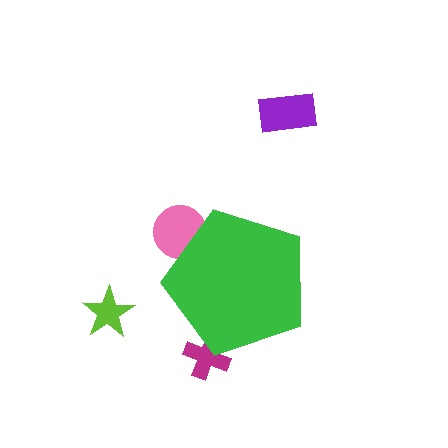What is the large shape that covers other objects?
A green pentagon.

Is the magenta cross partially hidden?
Yes, the magenta cross is partially hidden behind the green pentagon.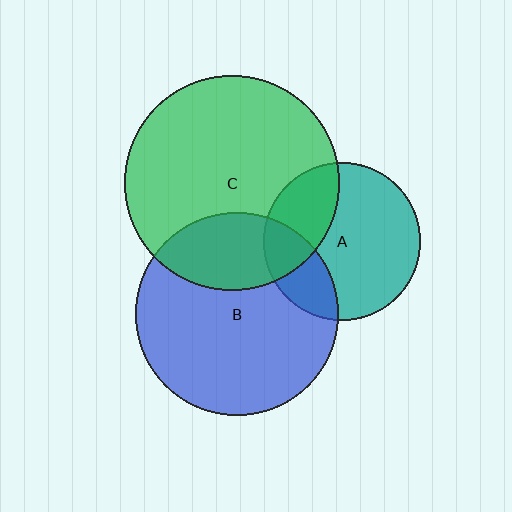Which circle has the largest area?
Circle C (green).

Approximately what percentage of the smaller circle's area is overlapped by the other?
Approximately 30%.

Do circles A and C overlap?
Yes.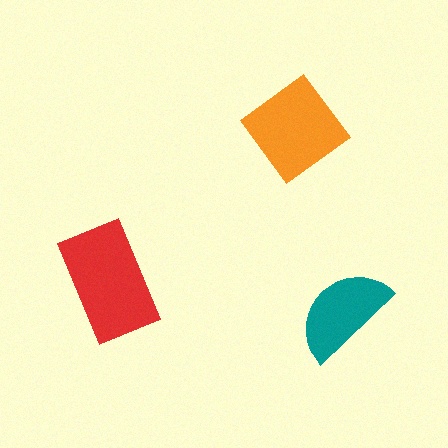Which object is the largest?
The red rectangle.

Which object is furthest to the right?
The teal semicircle is rightmost.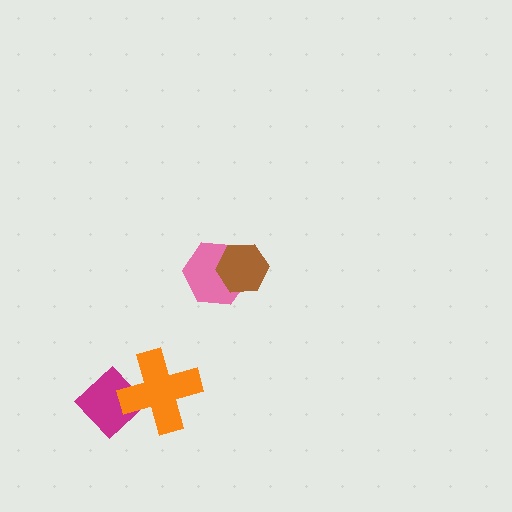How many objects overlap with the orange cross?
1 object overlaps with the orange cross.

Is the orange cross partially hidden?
No, no other shape covers it.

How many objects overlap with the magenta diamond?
1 object overlaps with the magenta diamond.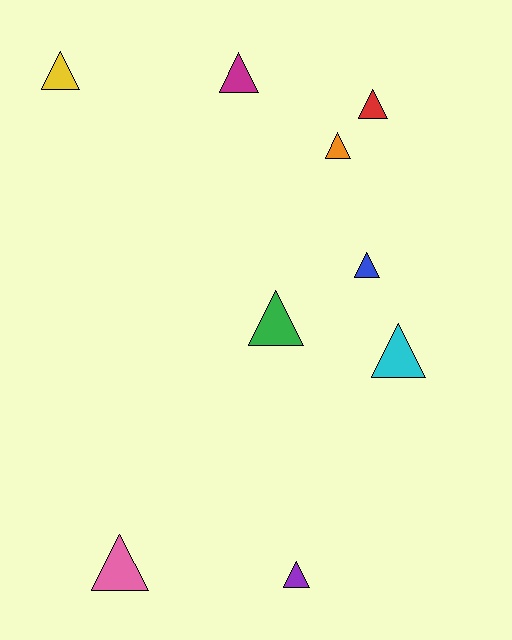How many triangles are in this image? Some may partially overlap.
There are 9 triangles.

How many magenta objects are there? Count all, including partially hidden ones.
There is 1 magenta object.